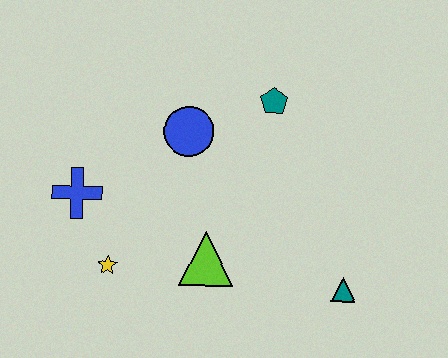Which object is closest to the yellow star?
The blue cross is closest to the yellow star.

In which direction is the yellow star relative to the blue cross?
The yellow star is below the blue cross.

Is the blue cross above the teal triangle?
Yes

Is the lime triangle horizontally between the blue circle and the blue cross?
No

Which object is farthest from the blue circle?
The teal triangle is farthest from the blue circle.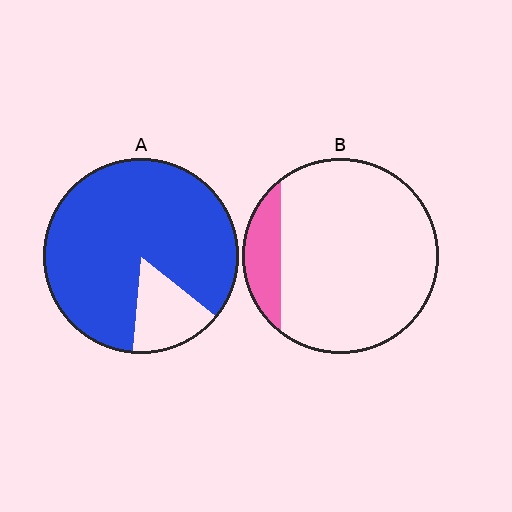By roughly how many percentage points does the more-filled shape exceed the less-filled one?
By roughly 70 percentage points (A over B).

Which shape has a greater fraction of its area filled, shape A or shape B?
Shape A.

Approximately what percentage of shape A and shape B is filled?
A is approximately 85% and B is approximately 15%.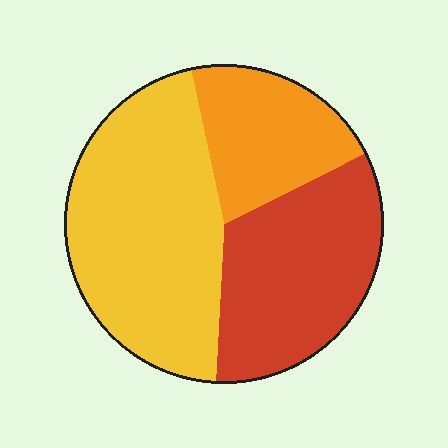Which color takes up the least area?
Orange, at roughly 20%.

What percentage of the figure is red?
Red covers 33% of the figure.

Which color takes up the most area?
Yellow, at roughly 45%.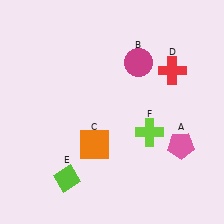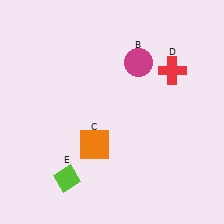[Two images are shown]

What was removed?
The lime cross (F), the pink pentagon (A) were removed in Image 2.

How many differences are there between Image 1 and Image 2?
There are 2 differences between the two images.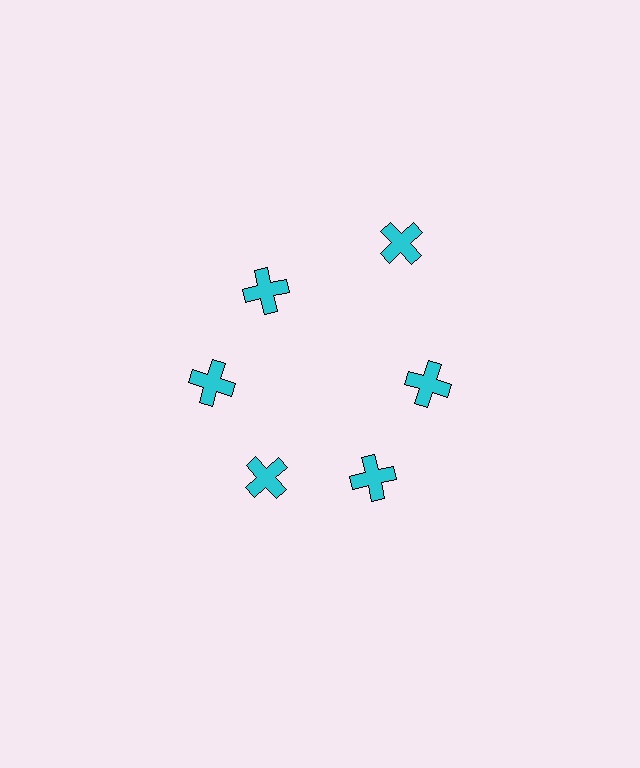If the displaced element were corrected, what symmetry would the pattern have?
It would have 6-fold rotational symmetry — the pattern would map onto itself every 60 degrees.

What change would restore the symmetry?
The symmetry would be restored by moving it inward, back onto the ring so that all 6 crosses sit at equal angles and equal distance from the center.